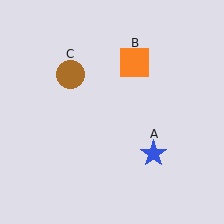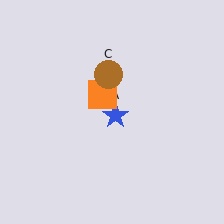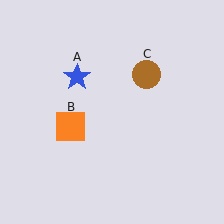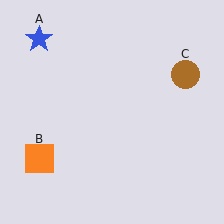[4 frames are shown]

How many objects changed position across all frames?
3 objects changed position: blue star (object A), orange square (object B), brown circle (object C).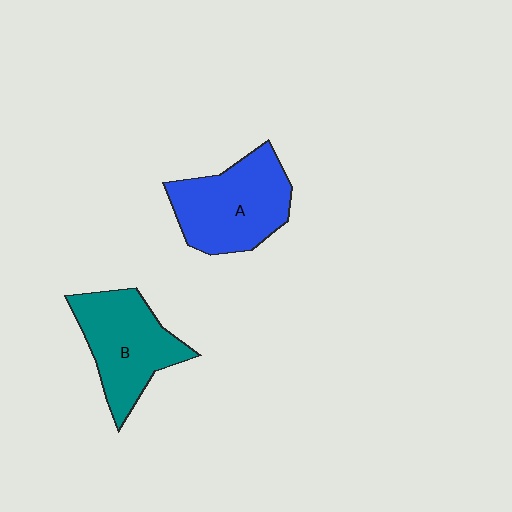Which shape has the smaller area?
Shape B (teal).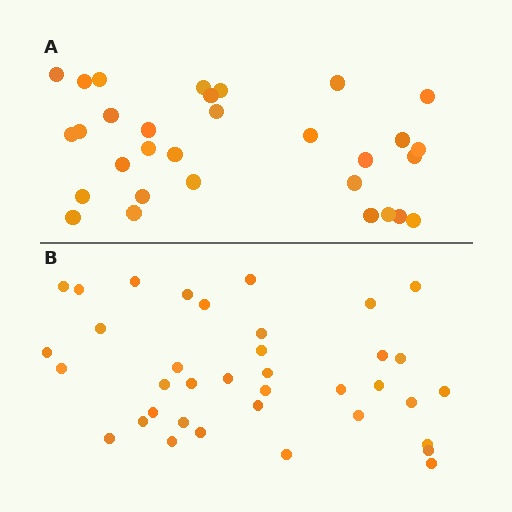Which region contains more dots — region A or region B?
Region B (the bottom region) has more dots.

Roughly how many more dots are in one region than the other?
Region B has about 6 more dots than region A.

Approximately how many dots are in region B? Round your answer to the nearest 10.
About 40 dots. (The exact count is 37, which rounds to 40.)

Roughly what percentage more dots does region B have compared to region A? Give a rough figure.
About 20% more.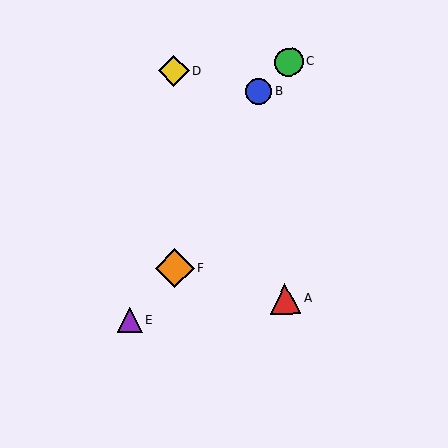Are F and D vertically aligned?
Yes, both are at x≈175.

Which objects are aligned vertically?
Objects D, F are aligned vertically.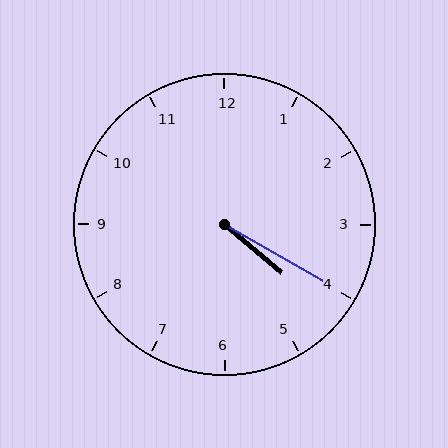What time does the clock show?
4:20.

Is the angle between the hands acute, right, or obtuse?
It is acute.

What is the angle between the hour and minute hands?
Approximately 10 degrees.